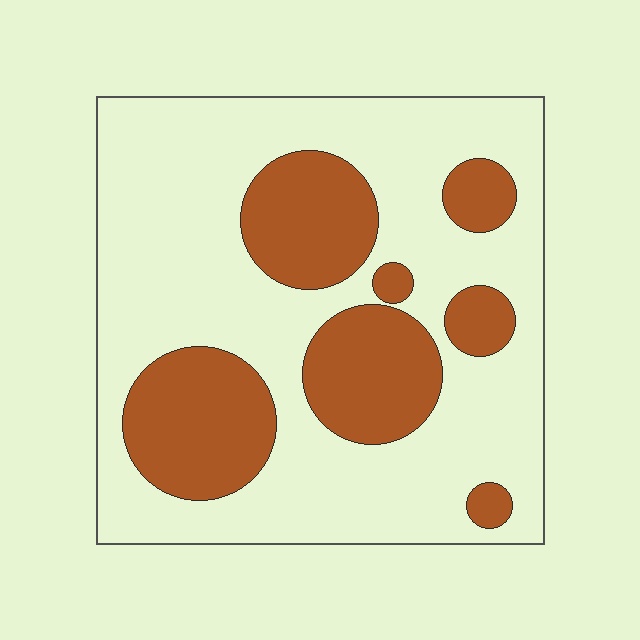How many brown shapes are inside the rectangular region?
7.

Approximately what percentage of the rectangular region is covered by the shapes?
Approximately 30%.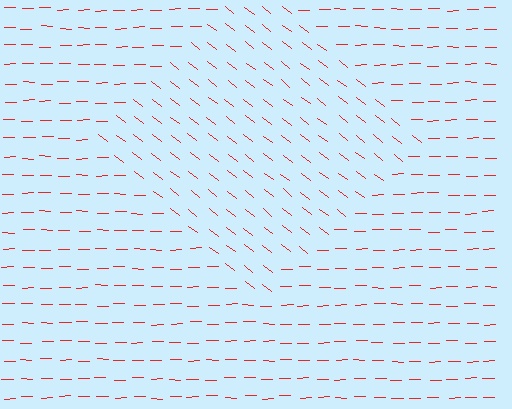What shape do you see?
I see a diamond.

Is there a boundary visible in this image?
Yes, there is a texture boundary formed by a change in line orientation.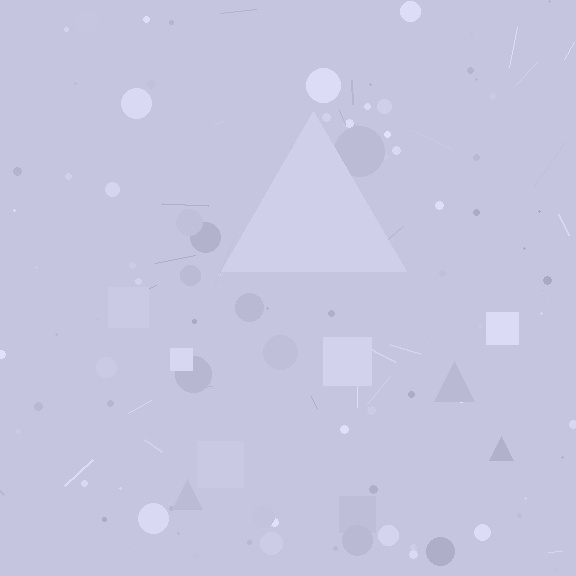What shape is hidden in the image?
A triangle is hidden in the image.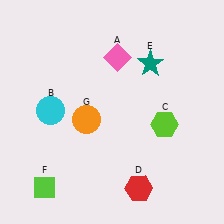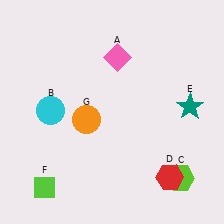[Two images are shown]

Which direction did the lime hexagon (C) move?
The lime hexagon (C) moved down.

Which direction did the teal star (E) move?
The teal star (E) moved down.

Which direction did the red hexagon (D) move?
The red hexagon (D) moved right.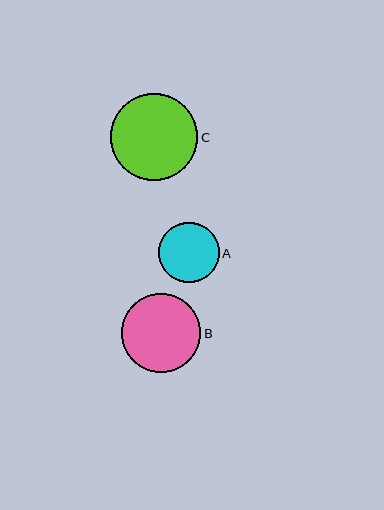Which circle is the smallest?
Circle A is the smallest with a size of approximately 61 pixels.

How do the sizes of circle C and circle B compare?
Circle C and circle B are approximately the same size.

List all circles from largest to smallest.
From largest to smallest: C, B, A.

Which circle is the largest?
Circle C is the largest with a size of approximately 87 pixels.